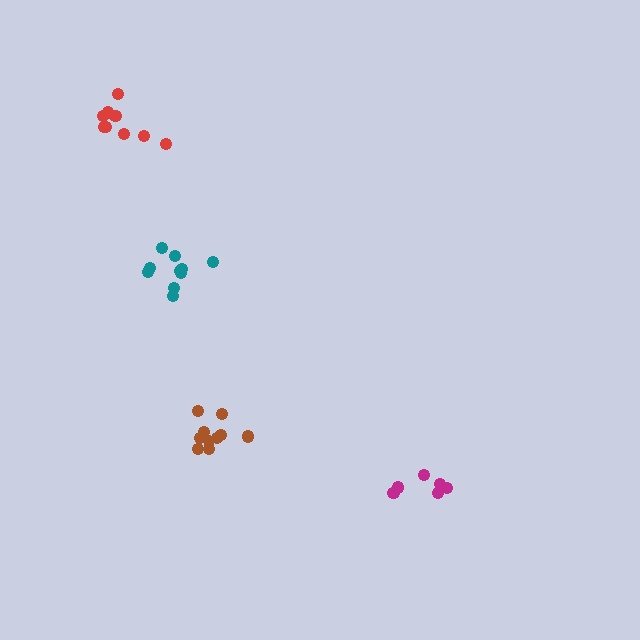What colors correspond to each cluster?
The clusters are colored: magenta, red, brown, teal.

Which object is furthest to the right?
The magenta cluster is rightmost.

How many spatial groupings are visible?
There are 4 spatial groupings.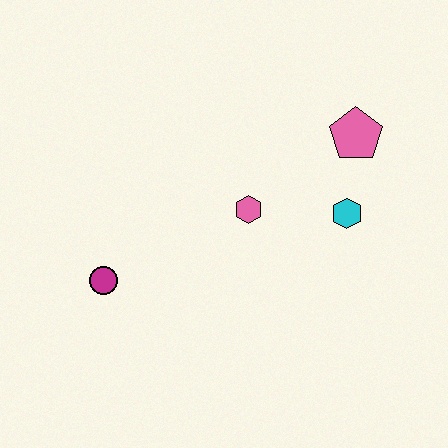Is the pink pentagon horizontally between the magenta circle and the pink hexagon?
No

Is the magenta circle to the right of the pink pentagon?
No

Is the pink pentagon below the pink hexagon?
No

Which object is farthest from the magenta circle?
The pink pentagon is farthest from the magenta circle.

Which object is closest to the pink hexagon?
The cyan hexagon is closest to the pink hexagon.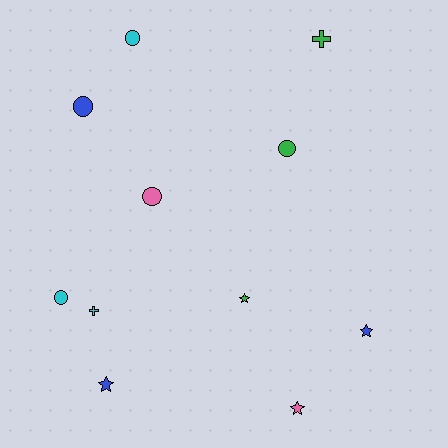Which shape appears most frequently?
Circle, with 5 objects.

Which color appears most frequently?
Cyan, with 3 objects.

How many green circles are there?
There is 1 green circle.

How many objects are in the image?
There are 11 objects.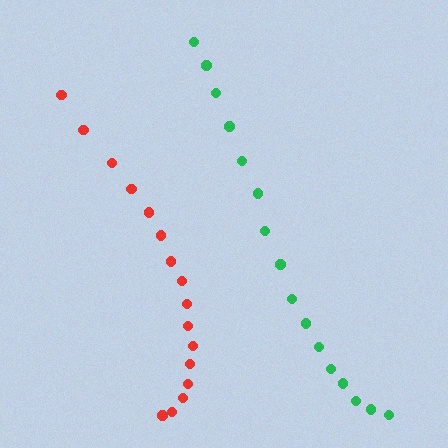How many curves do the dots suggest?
There are 2 distinct paths.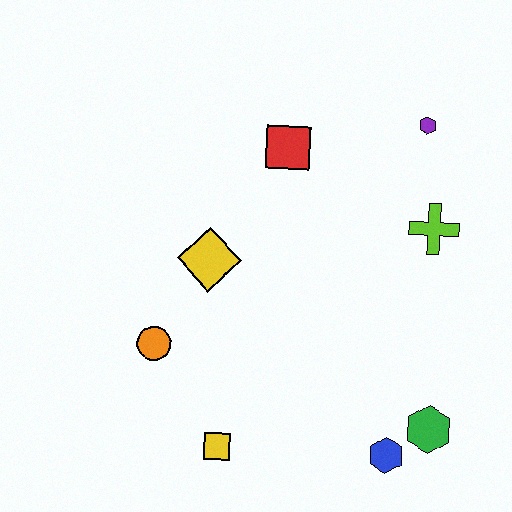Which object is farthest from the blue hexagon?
The purple hexagon is farthest from the blue hexagon.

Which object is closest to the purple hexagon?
The lime cross is closest to the purple hexagon.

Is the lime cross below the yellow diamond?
No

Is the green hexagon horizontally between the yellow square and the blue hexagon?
No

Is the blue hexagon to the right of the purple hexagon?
No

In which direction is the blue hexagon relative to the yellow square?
The blue hexagon is to the right of the yellow square.